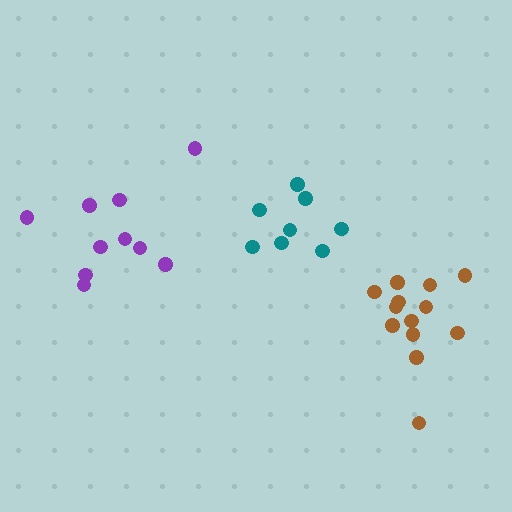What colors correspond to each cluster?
The clusters are colored: brown, purple, teal.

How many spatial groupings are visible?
There are 3 spatial groupings.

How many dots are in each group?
Group 1: 13 dots, Group 2: 10 dots, Group 3: 8 dots (31 total).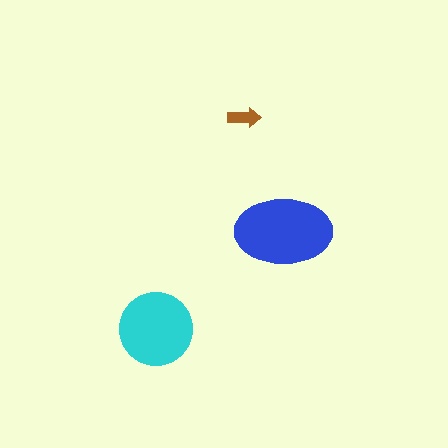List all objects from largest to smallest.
The blue ellipse, the cyan circle, the brown arrow.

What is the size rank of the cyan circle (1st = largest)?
2nd.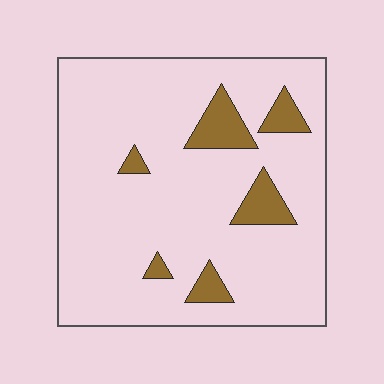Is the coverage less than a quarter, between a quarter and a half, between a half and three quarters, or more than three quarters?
Less than a quarter.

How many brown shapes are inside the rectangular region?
6.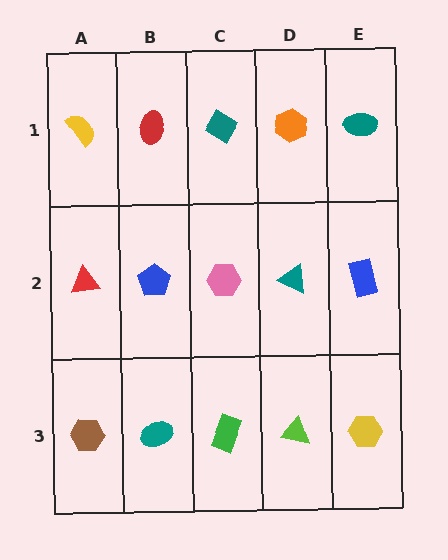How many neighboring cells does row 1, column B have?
3.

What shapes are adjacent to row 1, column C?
A pink hexagon (row 2, column C), a red ellipse (row 1, column B), an orange hexagon (row 1, column D).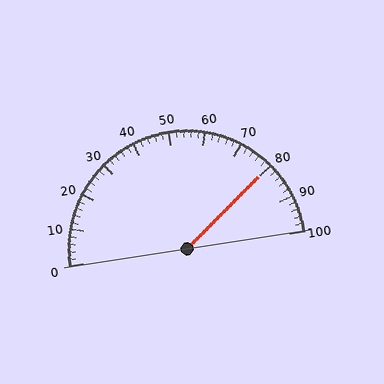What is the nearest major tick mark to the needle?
The nearest major tick mark is 80.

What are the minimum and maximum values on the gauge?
The gauge ranges from 0 to 100.